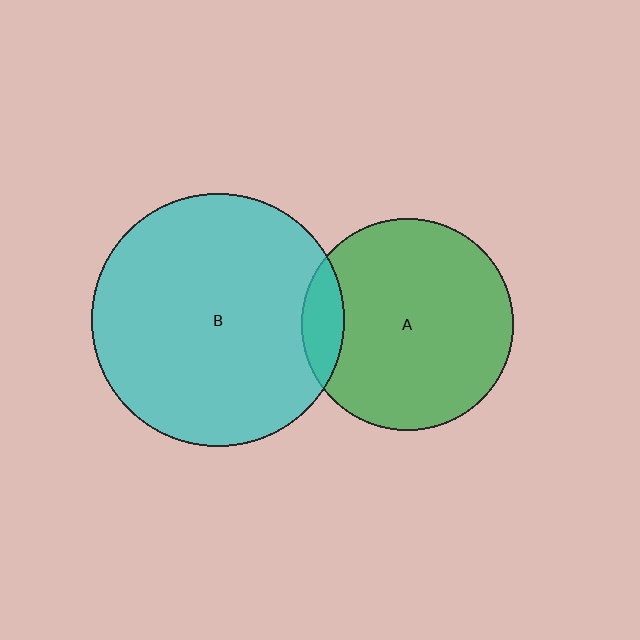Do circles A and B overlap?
Yes.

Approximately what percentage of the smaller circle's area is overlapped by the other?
Approximately 10%.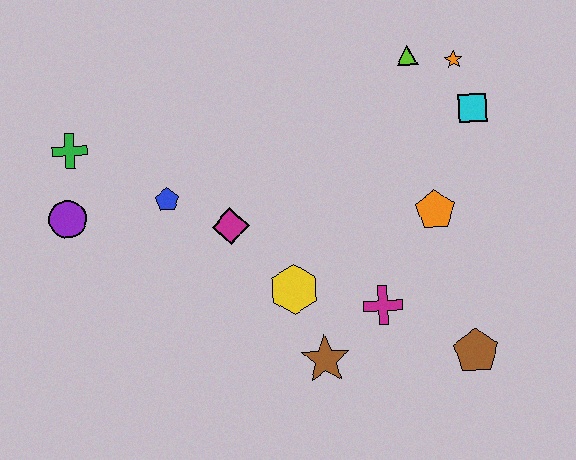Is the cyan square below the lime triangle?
Yes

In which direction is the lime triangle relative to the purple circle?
The lime triangle is to the right of the purple circle.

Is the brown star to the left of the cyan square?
Yes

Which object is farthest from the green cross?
The brown pentagon is farthest from the green cross.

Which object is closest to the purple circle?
The green cross is closest to the purple circle.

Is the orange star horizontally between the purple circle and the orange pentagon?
No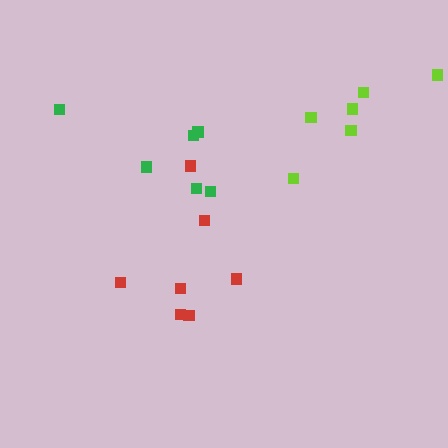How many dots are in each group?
Group 1: 7 dots, Group 2: 6 dots, Group 3: 6 dots (19 total).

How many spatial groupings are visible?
There are 3 spatial groupings.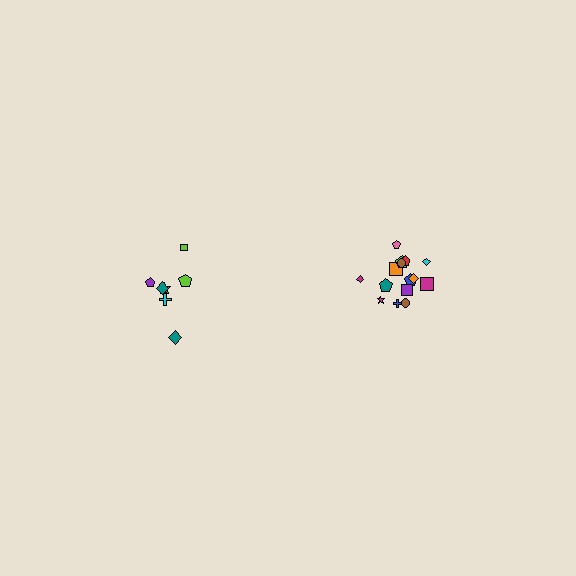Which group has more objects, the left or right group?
The right group.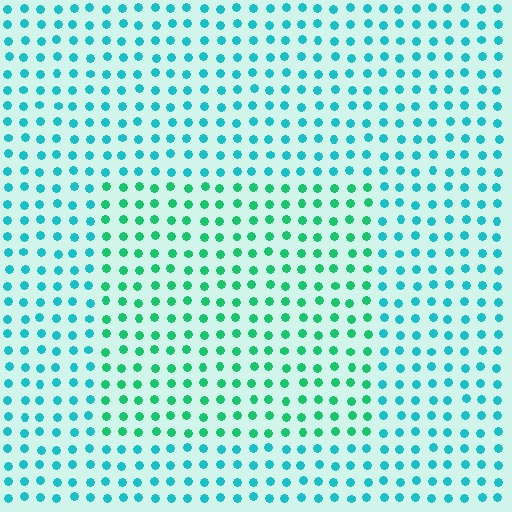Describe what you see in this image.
The image is filled with small cyan elements in a uniform arrangement. A rectangle-shaped region is visible where the elements are tinted to a slightly different hue, forming a subtle color boundary.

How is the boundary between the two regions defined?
The boundary is defined purely by a slight shift in hue (about 33 degrees). Spacing, size, and orientation are identical on both sides.